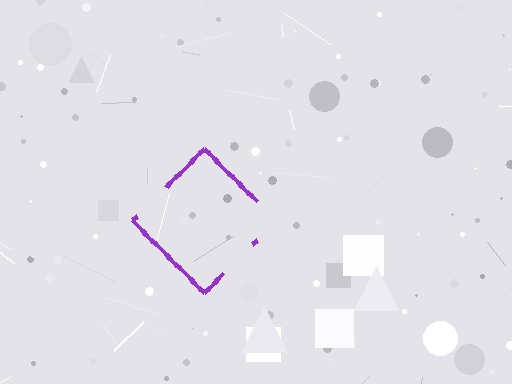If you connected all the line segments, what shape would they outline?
They would outline a diamond.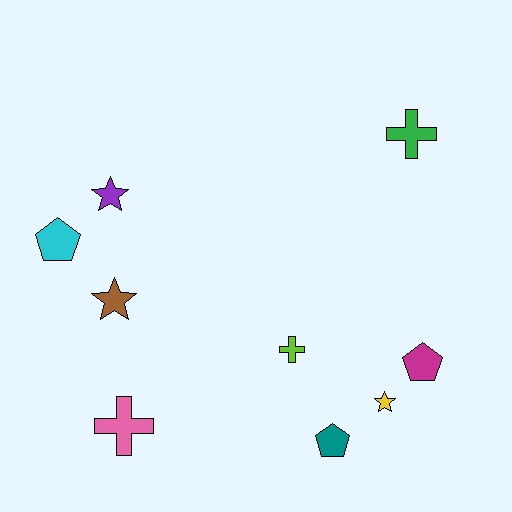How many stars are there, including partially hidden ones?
There are 3 stars.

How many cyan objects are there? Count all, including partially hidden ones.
There is 1 cyan object.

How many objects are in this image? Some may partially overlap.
There are 9 objects.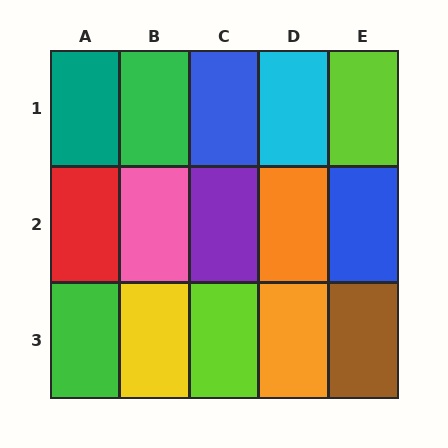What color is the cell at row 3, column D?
Orange.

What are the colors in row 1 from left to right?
Teal, green, blue, cyan, lime.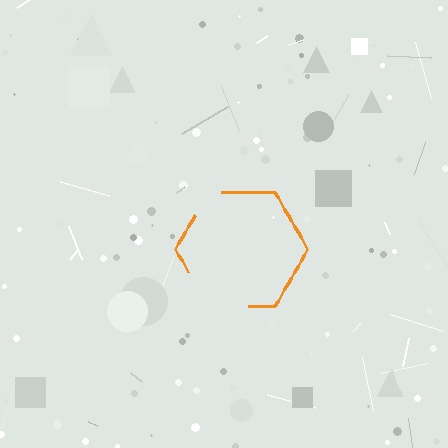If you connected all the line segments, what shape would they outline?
They would outline a hexagon.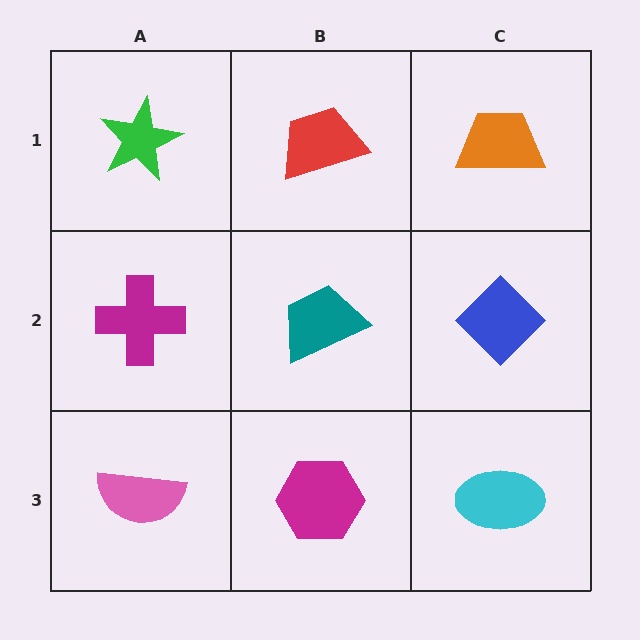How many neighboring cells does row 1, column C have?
2.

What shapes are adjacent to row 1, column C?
A blue diamond (row 2, column C), a red trapezoid (row 1, column B).